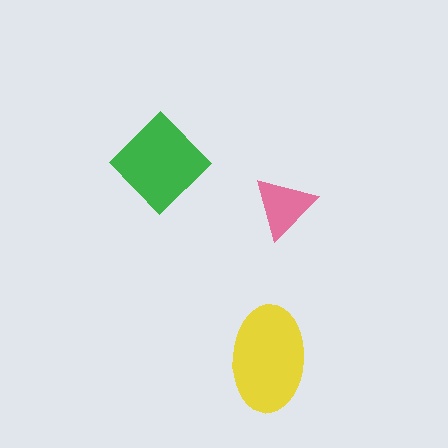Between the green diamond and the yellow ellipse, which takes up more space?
The yellow ellipse.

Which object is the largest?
The yellow ellipse.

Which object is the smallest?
The pink triangle.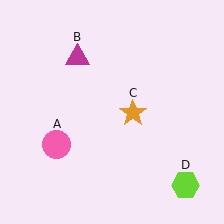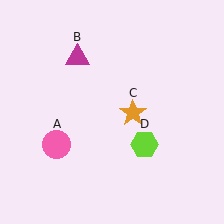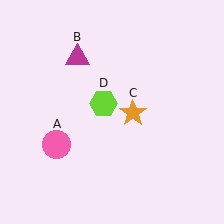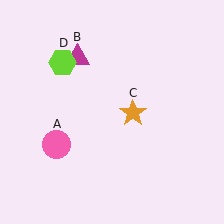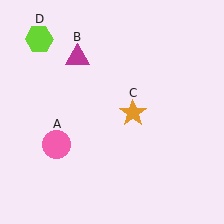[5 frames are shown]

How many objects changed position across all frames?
1 object changed position: lime hexagon (object D).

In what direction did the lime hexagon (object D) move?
The lime hexagon (object D) moved up and to the left.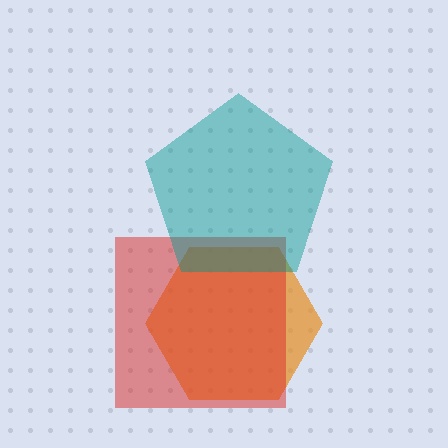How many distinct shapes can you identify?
There are 3 distinct shapes: an orange hexagon, a red square, a teal pentagon.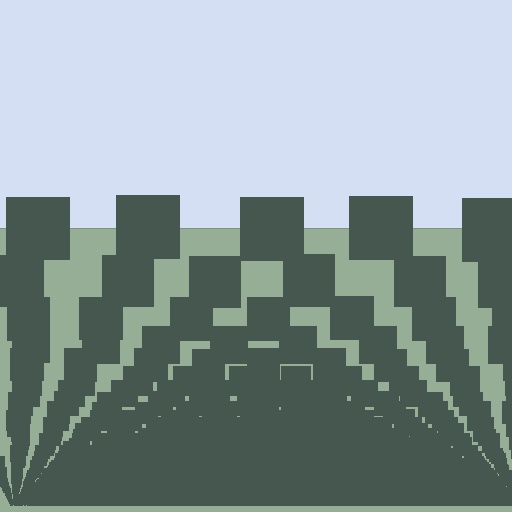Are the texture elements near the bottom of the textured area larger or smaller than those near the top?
Smaller. The gradient is inverted — elements near the bottom are smaller and denser.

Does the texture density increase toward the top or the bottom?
Density increases toward the bottom.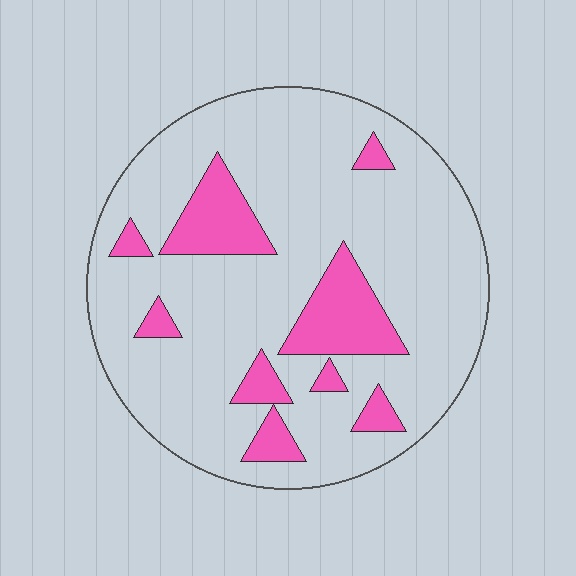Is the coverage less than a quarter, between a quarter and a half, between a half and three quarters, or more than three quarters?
Less than a quarter.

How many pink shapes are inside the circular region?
9.